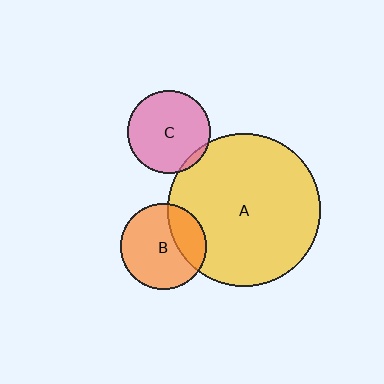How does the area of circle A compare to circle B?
Approximately 3.2 times.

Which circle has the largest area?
Circle A (yellow).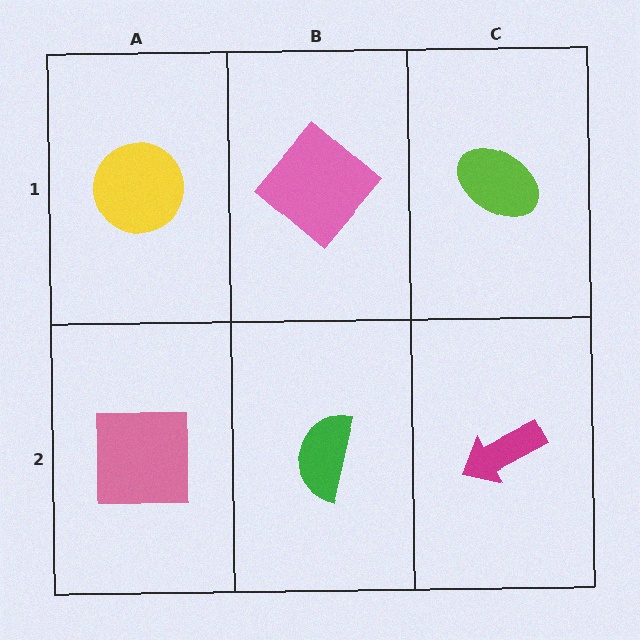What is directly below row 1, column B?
A green semicircle.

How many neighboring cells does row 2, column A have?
2.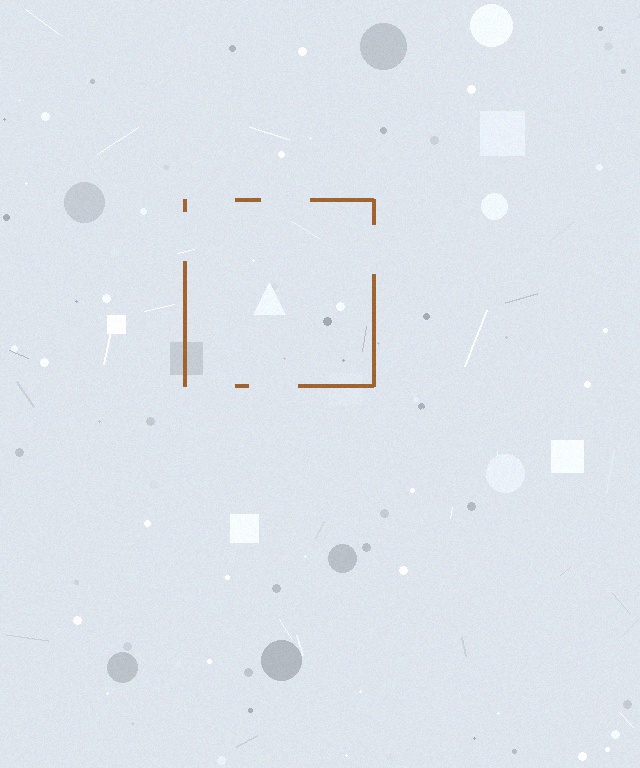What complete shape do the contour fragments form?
The contour fragments form a square.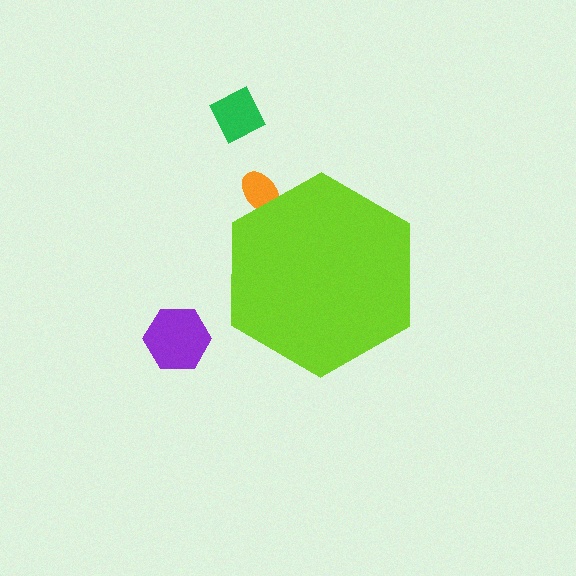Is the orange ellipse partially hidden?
Yes, the orange ellipse is partially hidden behind the lime hexagon.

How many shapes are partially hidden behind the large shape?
1 shape is partially hidden.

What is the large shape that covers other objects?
A lime hexagon.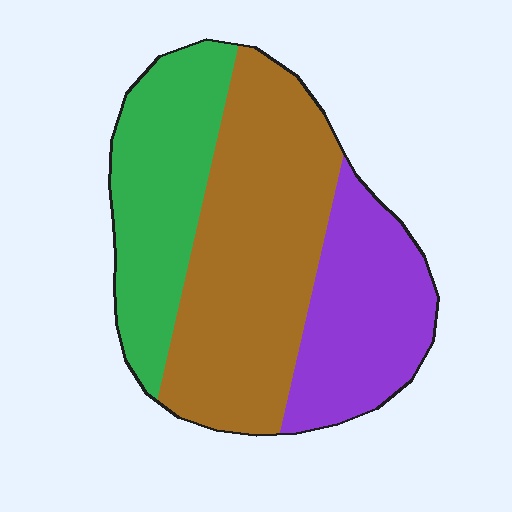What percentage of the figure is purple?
Purple covers about 25% of the figure.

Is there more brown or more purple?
Brown.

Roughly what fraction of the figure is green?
Green takes up about one quarter (1/4) of the figure.